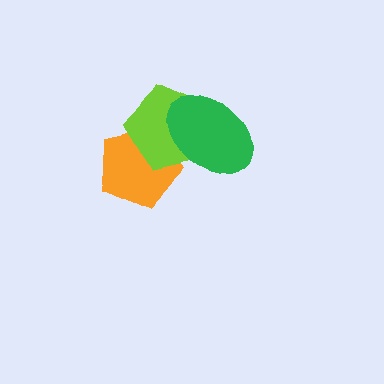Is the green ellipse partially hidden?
No, no other shape covers it.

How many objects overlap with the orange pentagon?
2 objects overlap with the orange pentagon.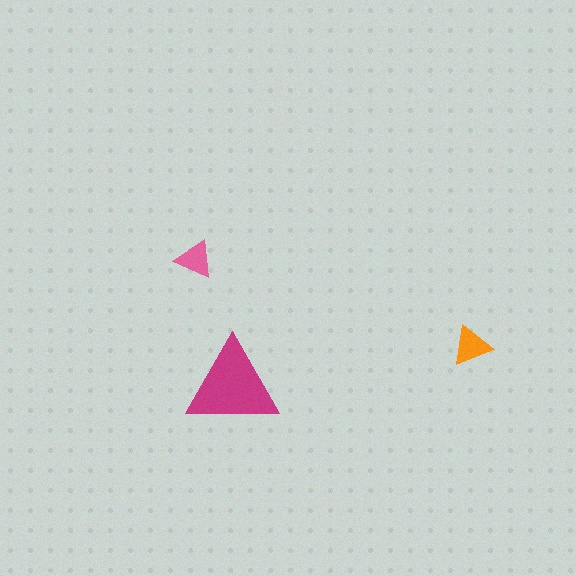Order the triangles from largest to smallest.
the magenta one, the orange one, the pink one.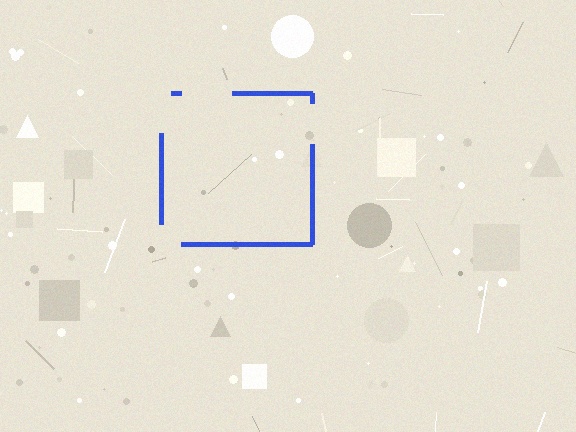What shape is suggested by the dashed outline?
The dashed outline suggests a square.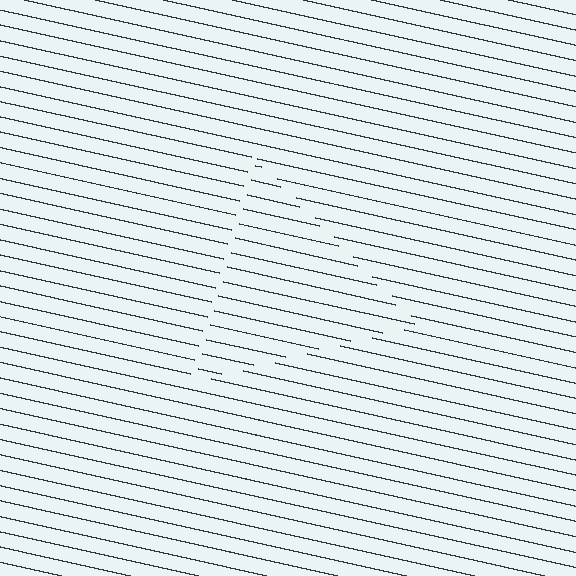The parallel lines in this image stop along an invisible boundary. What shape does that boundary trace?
An illusory triangle. The interior of the shape contains the same grating, shifted by half a period — the contour is defined by the phase discontinuity where line-ends from the inner and outer gratings abut.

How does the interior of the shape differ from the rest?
The interior of the shape contains the same grating, shifted by half a period — the contour is defined by the phase discontinuity where line-ends from the inner and outer gratings abut.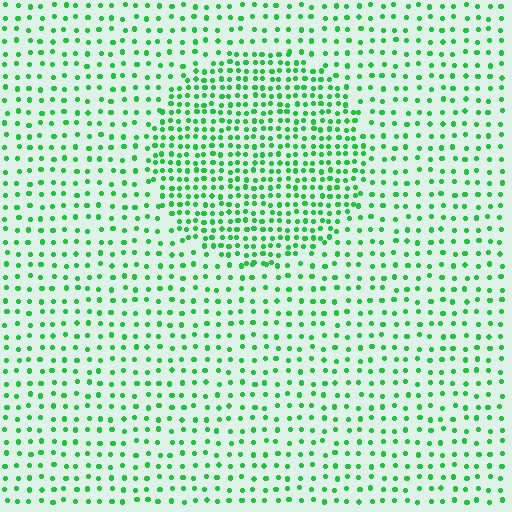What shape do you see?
I see a circle.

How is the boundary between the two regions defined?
The boundary is defined by a change in element density (approximately 2.0x ratio). All elements are the same color, size, and shape.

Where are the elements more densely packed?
The elements are more densely packed inside the circle boundary.